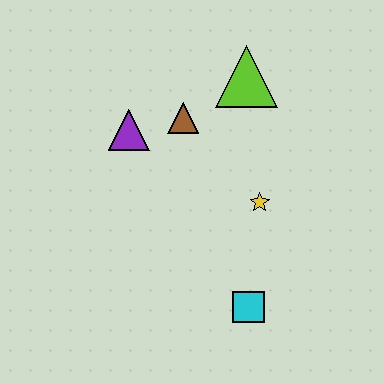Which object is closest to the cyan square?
The yellow star is closest to the cyan square.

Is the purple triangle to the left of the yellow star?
Yes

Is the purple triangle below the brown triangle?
Yes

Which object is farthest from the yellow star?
The purple triangle is farthest from the yellow star.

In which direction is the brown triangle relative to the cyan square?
The brown triangle is above the cyan square.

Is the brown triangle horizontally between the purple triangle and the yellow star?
Yes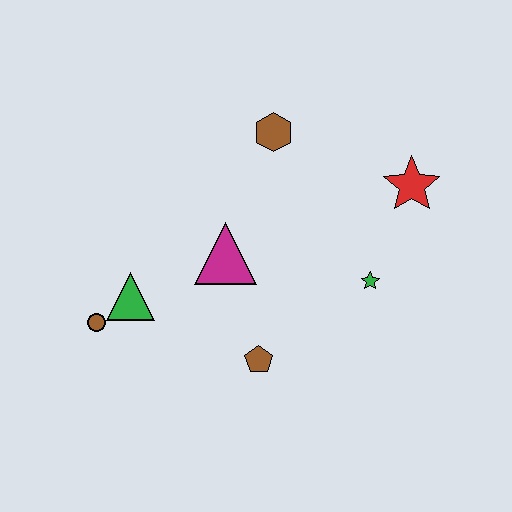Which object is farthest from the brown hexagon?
The brown circle is farthest from the brown hexagon.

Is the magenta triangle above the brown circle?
Yes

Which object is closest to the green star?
The red star is closest to the green star.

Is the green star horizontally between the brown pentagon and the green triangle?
No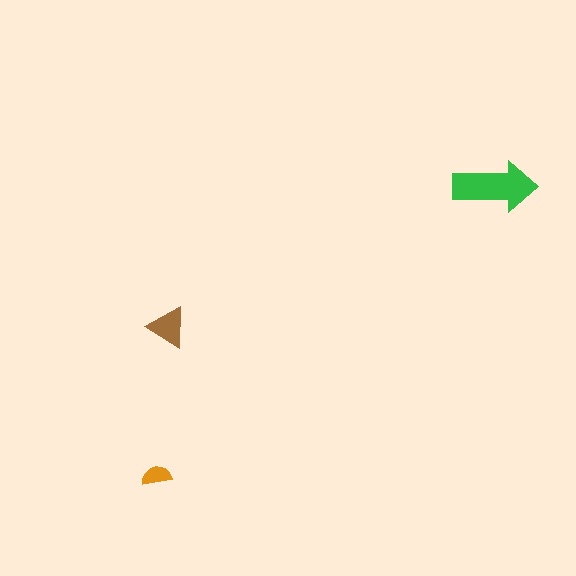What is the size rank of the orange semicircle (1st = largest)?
3rd.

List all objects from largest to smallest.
The green arrow, the brown triangle, the orange semicircle.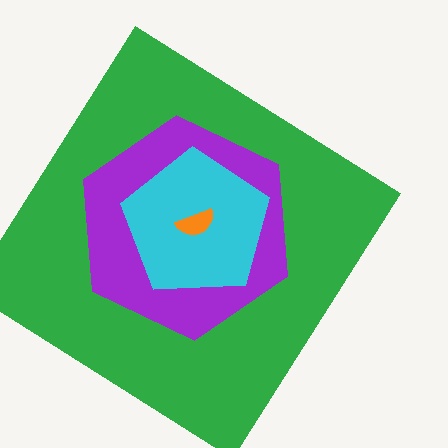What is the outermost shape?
The green diamond.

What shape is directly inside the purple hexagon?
The cyan pentagon.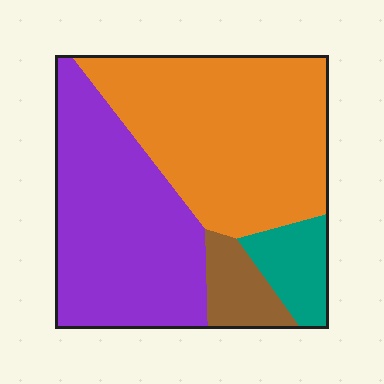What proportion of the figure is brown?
Brown covers about 10% of the figure.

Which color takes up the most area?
Orange, at roughly 45%.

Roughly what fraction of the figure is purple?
Purple takes up about two fifths (2/5) of the figure.